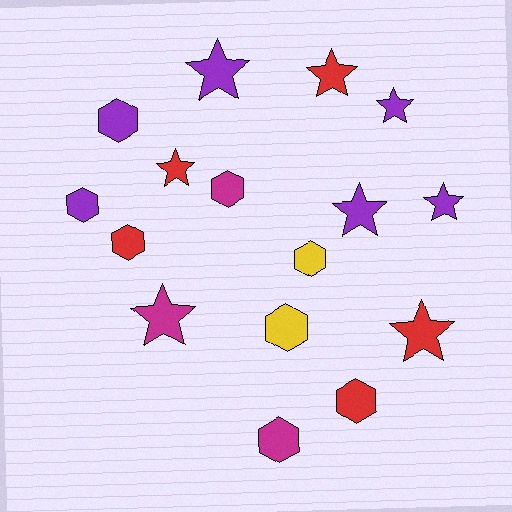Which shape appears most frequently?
Hexagon, with 8 objects.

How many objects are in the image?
There are 16 objects.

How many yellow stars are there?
There are no yellow stars.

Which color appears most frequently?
Purple, with 6 objects.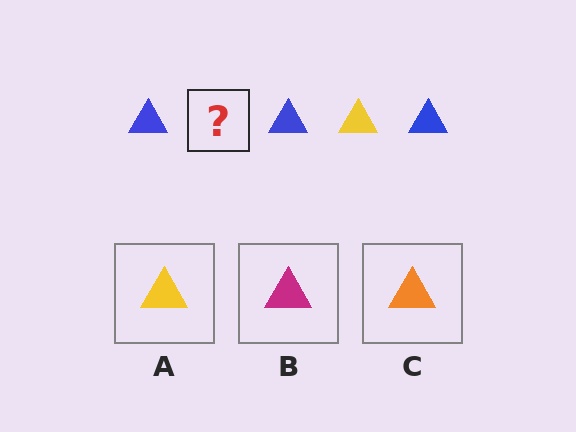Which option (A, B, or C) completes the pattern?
A.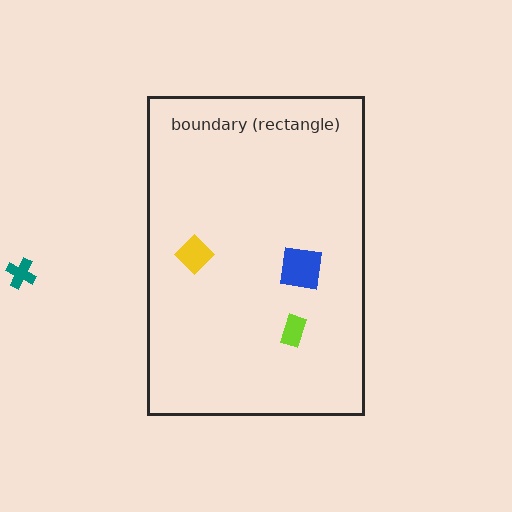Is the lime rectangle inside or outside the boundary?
Inside.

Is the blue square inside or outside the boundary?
Inside.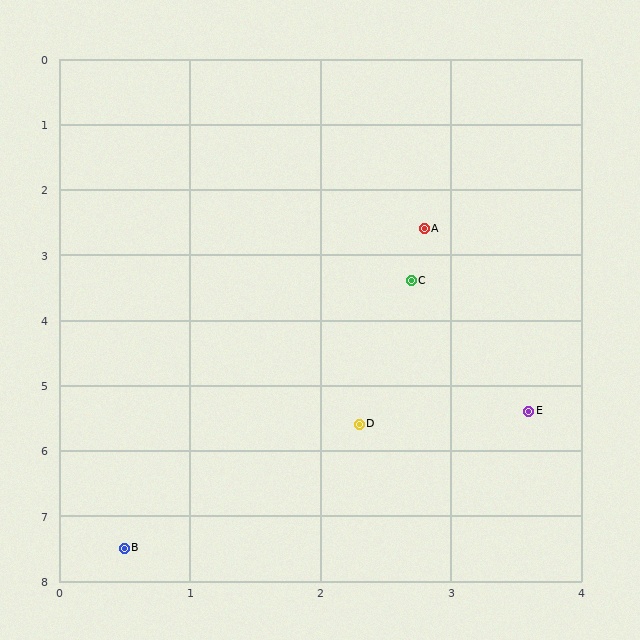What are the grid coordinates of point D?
Point D is at approximately (2.3, 5.6).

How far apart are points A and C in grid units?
Points A and C are about 0.8 grid units apart.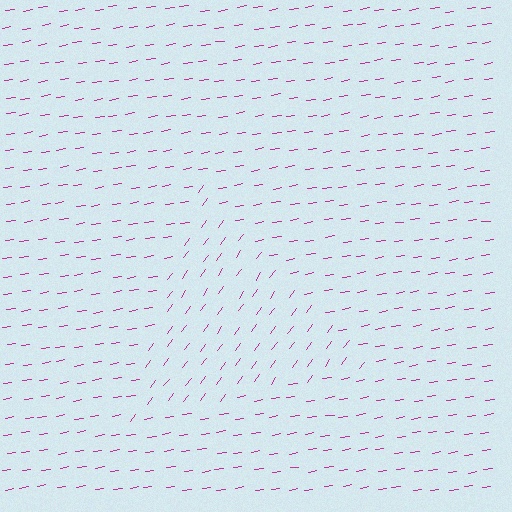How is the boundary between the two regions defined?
The boundary is defined purely by a change in line orientation (approximately 45 degrees difference). All lines are the same color and thickness.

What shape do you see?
I see a triangle.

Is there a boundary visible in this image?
Yes, there is a texture boundary formed by a change in line orientation.